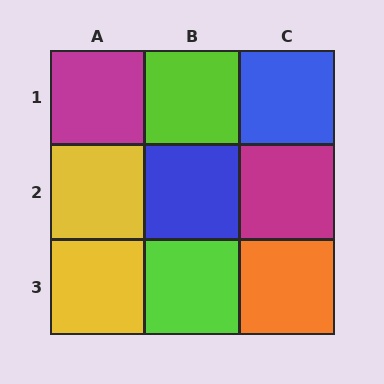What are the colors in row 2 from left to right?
Yellow, blue, magenta.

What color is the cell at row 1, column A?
Magenta.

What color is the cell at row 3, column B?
Lime.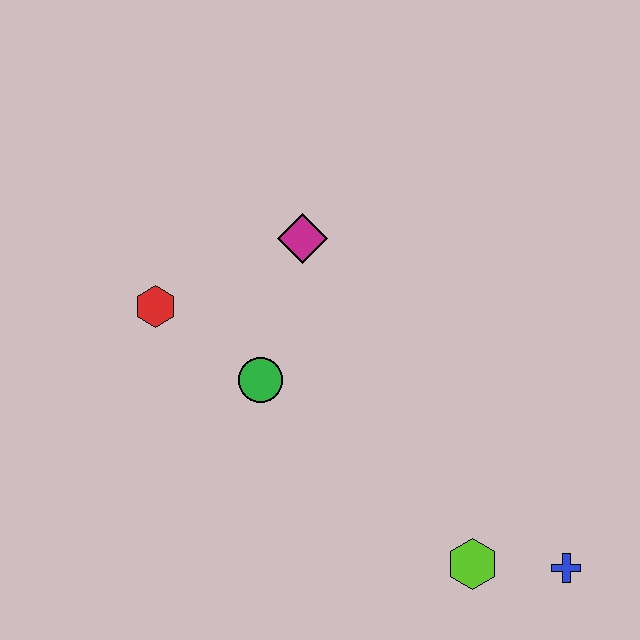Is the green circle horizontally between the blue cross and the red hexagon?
Yes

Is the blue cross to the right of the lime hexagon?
Yes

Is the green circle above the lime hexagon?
Yes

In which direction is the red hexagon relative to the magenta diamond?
The red hexagon is to the left of the magenta diamond.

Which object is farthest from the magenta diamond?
The blue cross is farthest from the magenta diamond.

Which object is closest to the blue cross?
The lime hexagon is closest to the blue cross.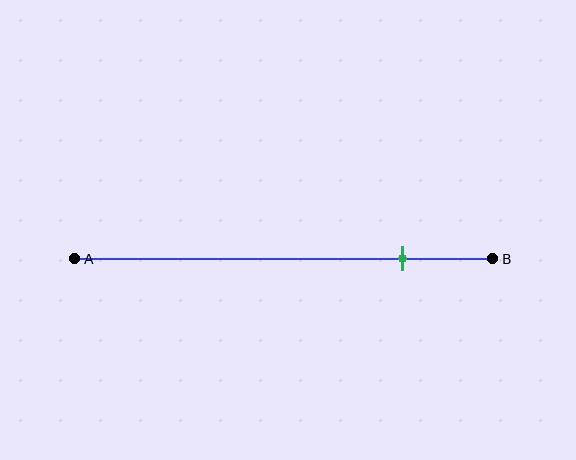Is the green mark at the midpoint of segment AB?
No, the mark is at about 80% from A, not at the 50% midpoint.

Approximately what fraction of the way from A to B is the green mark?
The green mark is approximately 80% of the way from A to B.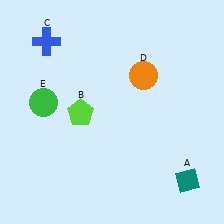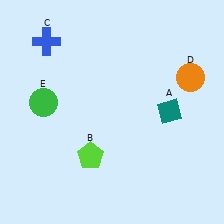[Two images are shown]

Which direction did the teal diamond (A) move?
The teal diamond (A) moved up.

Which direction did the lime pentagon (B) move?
The lime pentagon (B) moved down.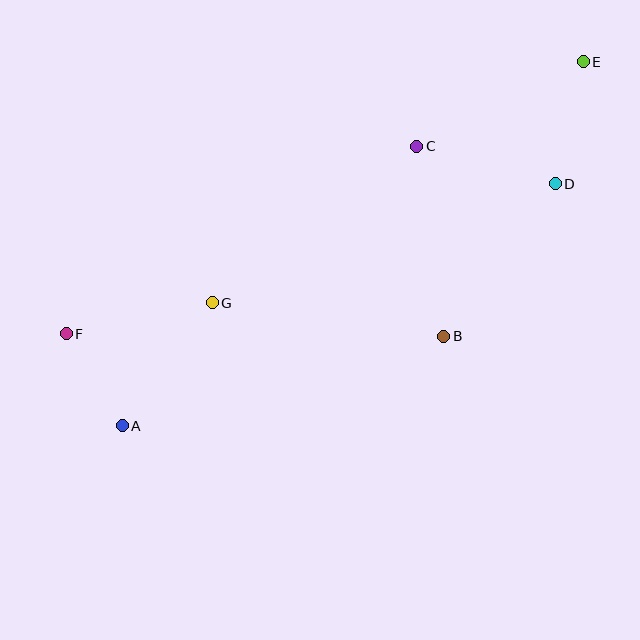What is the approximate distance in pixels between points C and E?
The distance between C and E is approximately 187 pixels.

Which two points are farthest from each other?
Points A and E are farthest from each other.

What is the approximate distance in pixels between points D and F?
The distance between D and F is approximately 512 pixels.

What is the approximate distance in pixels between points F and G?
The distance between F and G is approximately 149 pixels.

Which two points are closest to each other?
Points A and F are closest to each other.